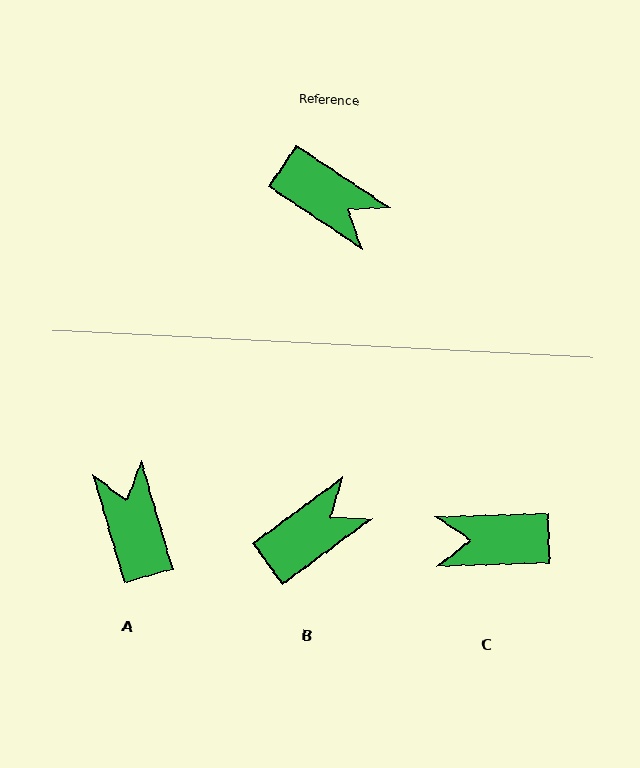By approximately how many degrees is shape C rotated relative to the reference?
Approximately 144 degrees clockwise.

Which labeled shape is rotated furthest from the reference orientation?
C, about 144 degrees away.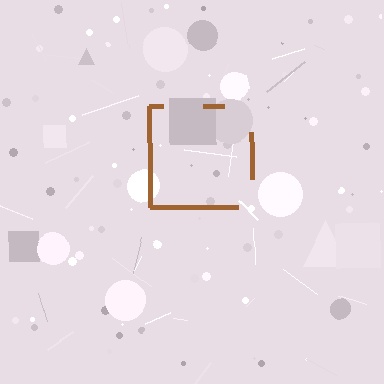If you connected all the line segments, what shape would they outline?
They would outline a square.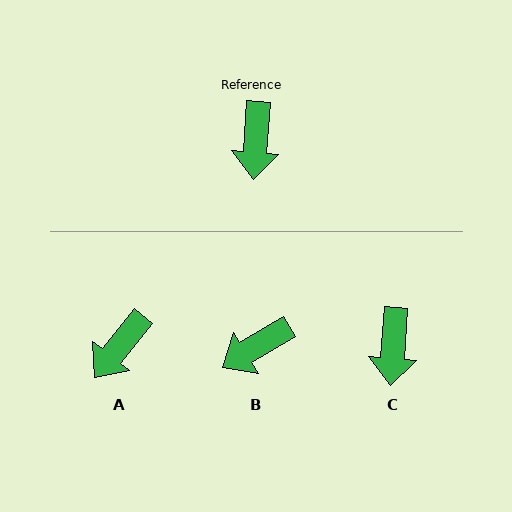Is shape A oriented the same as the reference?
No, it is off by about 35 degrees.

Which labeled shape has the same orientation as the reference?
C.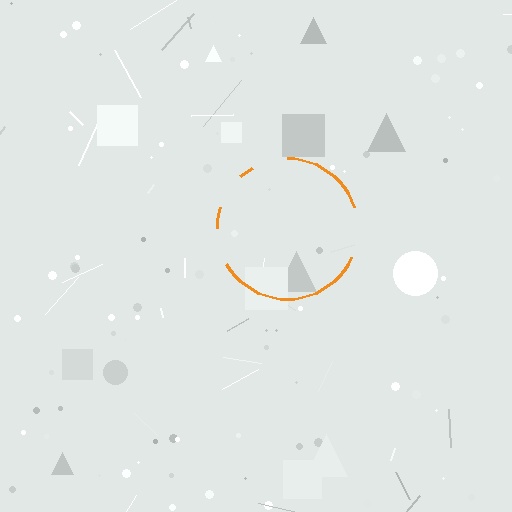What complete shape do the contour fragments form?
The contour fragments form a circle.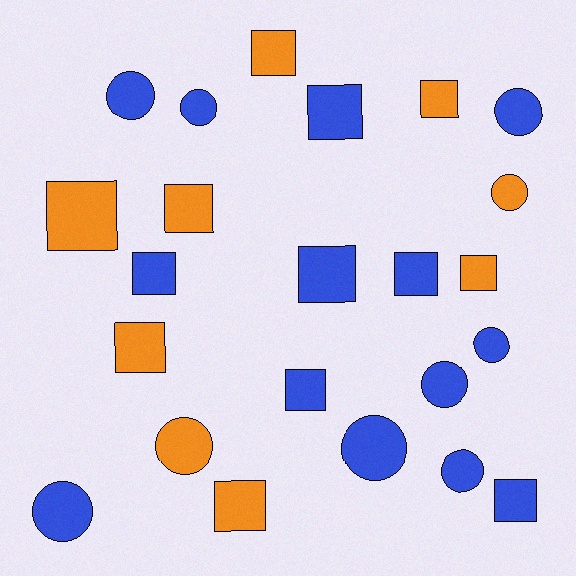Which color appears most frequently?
Blue, with 14 objects.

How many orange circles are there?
There are 2 orange circles.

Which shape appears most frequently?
Square, with 13 objects.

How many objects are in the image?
There are 23 objects.